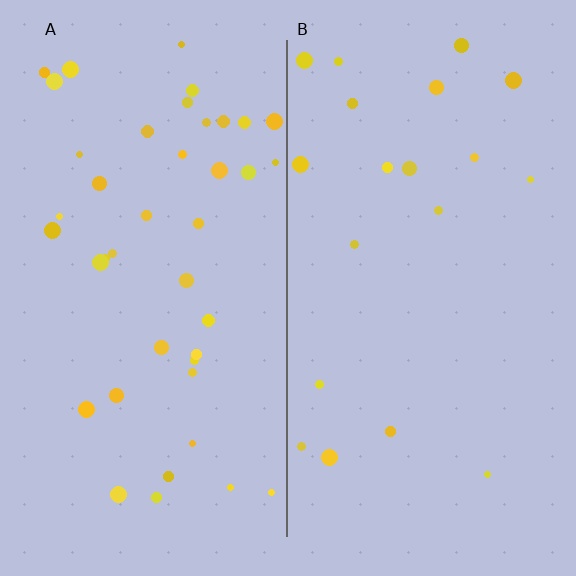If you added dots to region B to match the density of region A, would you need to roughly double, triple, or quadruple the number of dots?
Approximately double.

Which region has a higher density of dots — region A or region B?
A (the left).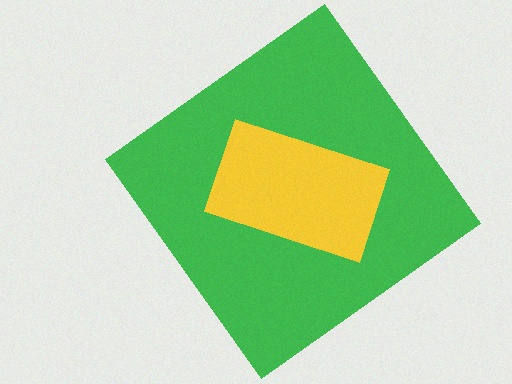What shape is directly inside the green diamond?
The yellow rectangle.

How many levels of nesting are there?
2.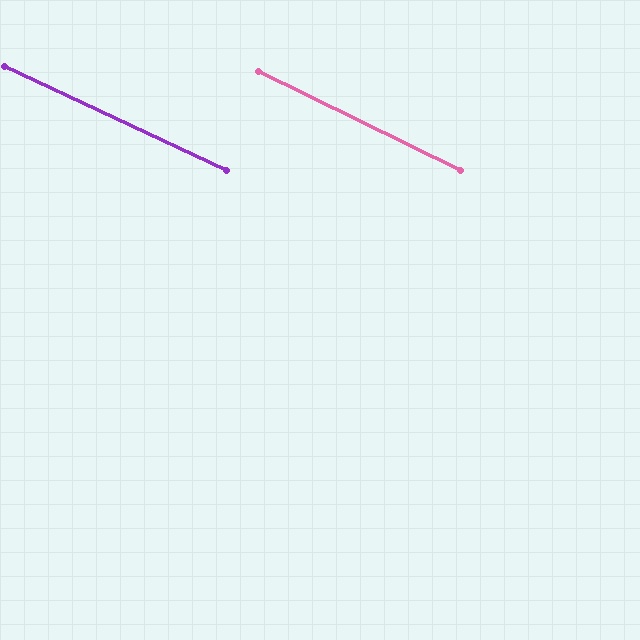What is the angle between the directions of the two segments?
Approximately 1 degree.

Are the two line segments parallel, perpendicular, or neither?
Parallel — their directions differ by only 0.9°.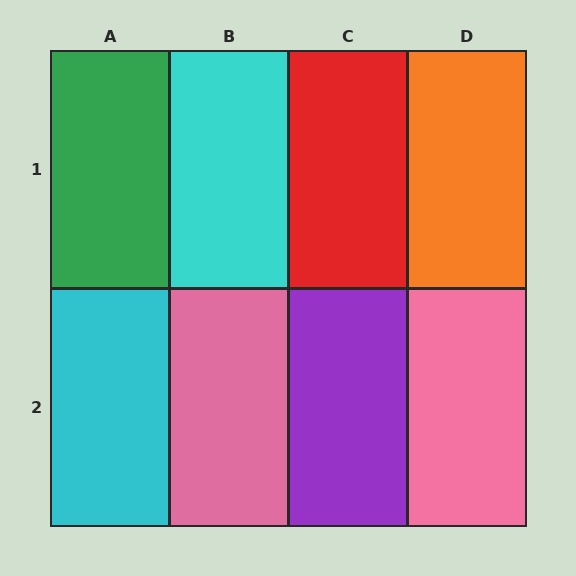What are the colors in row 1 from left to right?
Green, cyan, red, orange.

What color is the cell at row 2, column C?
Purple.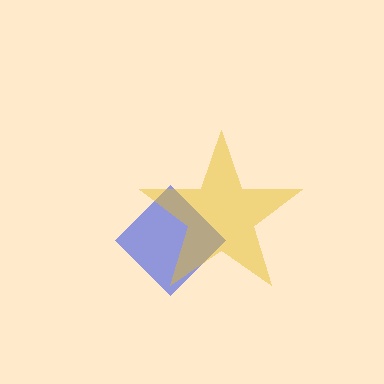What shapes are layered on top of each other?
The layered shapes are: a blue diamond, a yellow star.